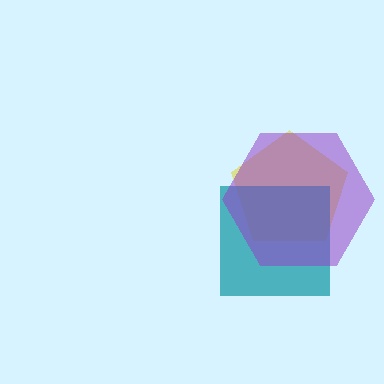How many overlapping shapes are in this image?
There are 3 overlapping shapes in the image.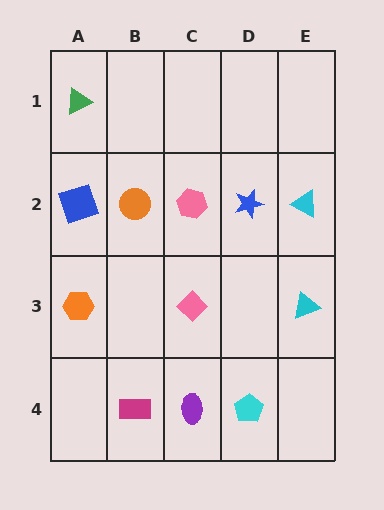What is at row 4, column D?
A cyan pentagon.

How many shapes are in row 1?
1 shape.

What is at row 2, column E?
A cyan triangle.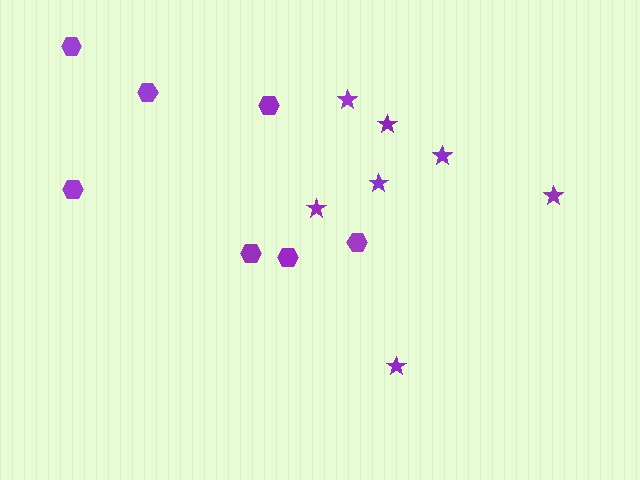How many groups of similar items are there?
There are 2 groups: one group of stars (7) and one group of hexagons (7).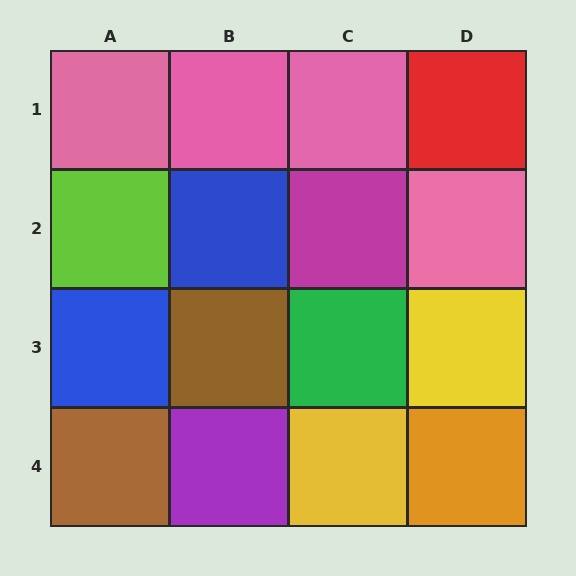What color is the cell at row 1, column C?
Pink.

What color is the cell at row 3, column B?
Brown.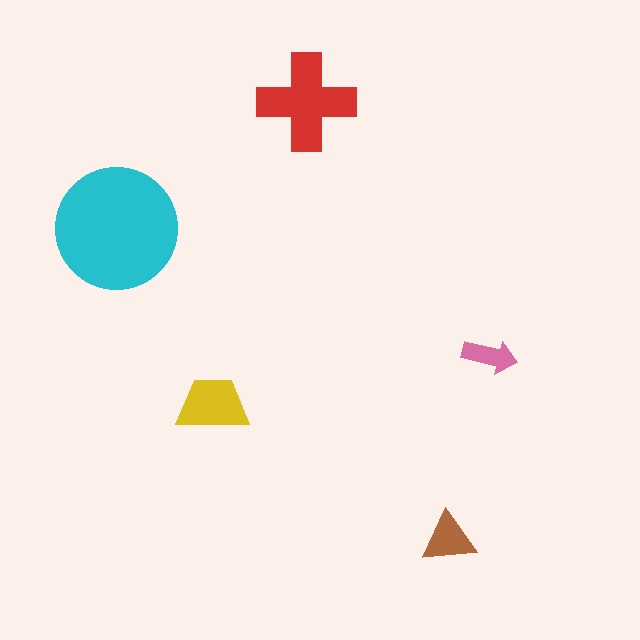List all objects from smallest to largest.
The pink arrow, the brown triangle, the yellow trapezoid, the red cross, the cyan circle.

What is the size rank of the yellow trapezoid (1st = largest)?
3rd.